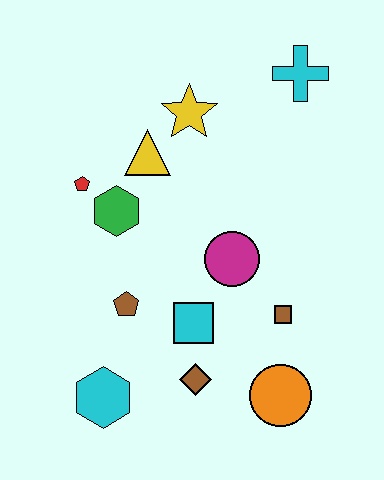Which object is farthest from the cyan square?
The cyan cross is farthest from the cyan square.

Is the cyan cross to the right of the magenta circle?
Yes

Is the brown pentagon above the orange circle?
Yes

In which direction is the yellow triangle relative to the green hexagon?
The yellow triangle is above the green hexagon.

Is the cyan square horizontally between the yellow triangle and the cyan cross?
Yes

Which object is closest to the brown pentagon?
The cyan square is closest to the brown pentagon.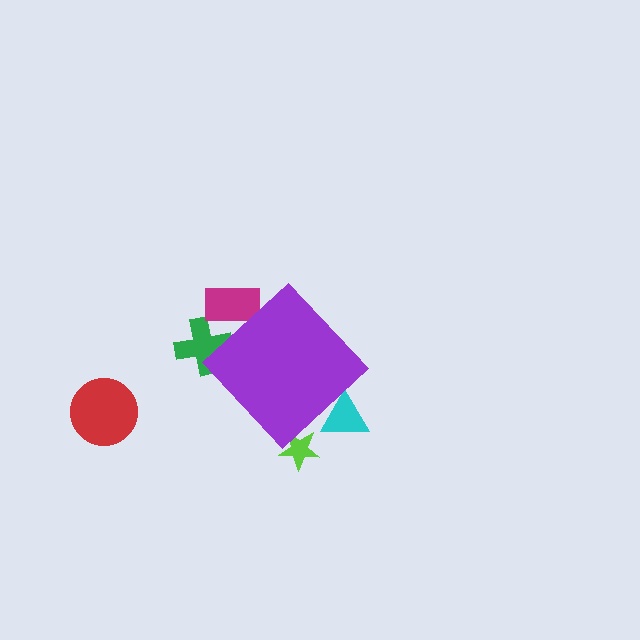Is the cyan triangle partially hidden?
Yes, the cyan triangle is partially hidden behind the purple diamond.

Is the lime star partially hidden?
Yes, the lime star is partially hidden behind the purple diamond.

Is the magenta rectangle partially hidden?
Yes, the magenta rectangle is partially hidden behind the purple diamond.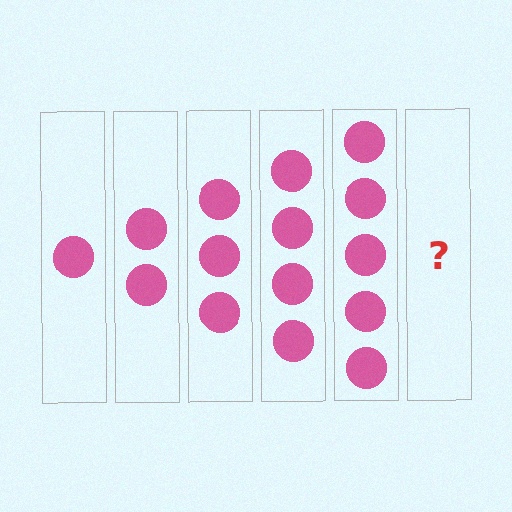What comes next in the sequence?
The next element should be 6 circles.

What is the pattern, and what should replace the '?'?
The pattern is that each step adds one more circle. The '?' should be 6 circles.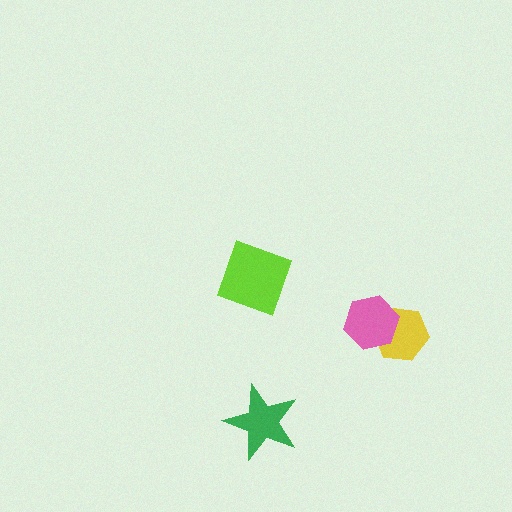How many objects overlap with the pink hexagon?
1 object overlaps with the pink hexagon.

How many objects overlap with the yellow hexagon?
1 object overlaps with the yellow hexagon.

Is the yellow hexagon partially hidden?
Yes, it is partially covered by another shape.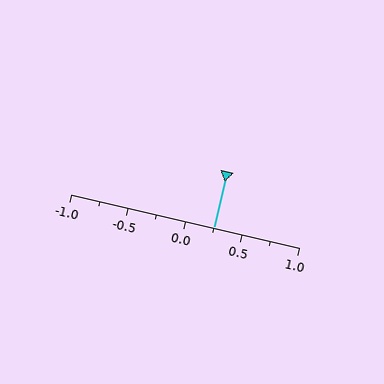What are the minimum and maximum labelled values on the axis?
The axis runs from -1.0 to 1.0.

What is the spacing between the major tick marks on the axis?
The major ticks are spaced 0.5 apart.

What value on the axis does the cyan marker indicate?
The marker indicates approximately 0.25.